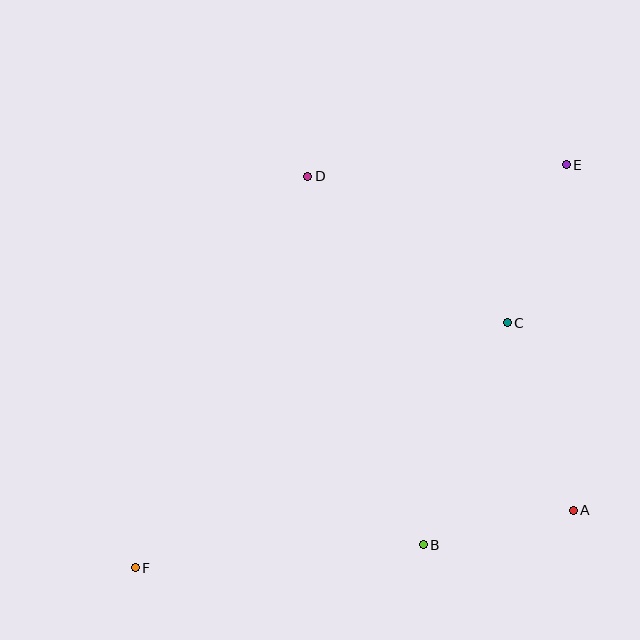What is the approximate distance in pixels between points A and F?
The distance between A and F is approximately 442 pixels.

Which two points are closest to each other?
Points A and B are closest to each other.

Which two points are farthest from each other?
Points E and F are farthest from each other.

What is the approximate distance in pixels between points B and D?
The distance between B and D is approximately 386 pixels.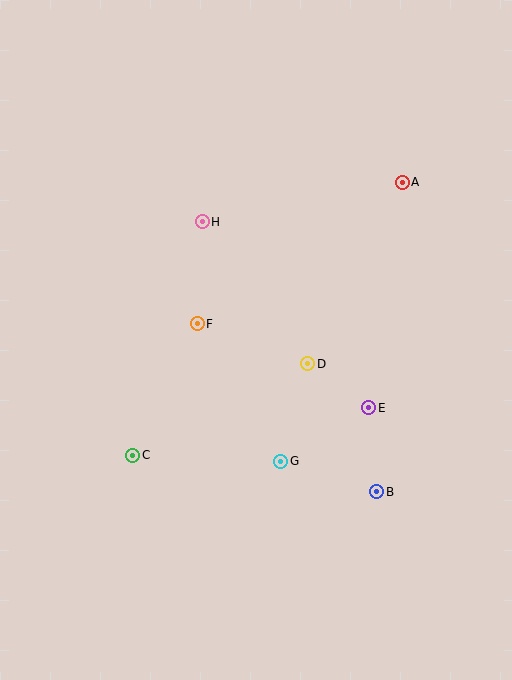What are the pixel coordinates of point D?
Point D is at (308, 364).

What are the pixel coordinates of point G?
Point G is at (281, 461).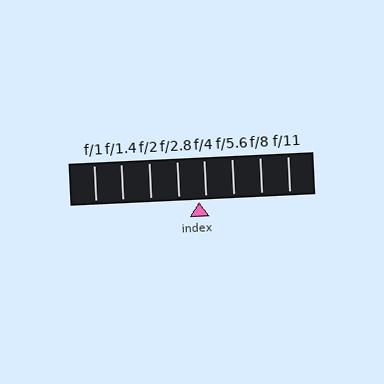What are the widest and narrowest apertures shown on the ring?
The widest aperture shown is f/1 and the narrowest is f/11.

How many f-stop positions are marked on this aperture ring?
There are 8 f-stop positions marked.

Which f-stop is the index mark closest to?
The index mark is closest to f/4.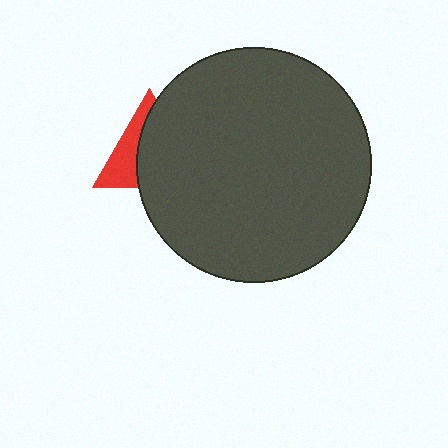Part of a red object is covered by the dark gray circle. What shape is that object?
It is a triangle.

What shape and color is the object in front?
The object in front is a dark gray circle.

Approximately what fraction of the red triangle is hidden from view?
Roughly 63% of the red triangle is hidden behind the dark gray circle.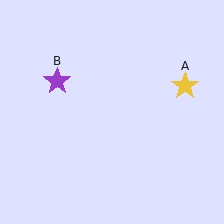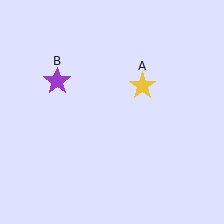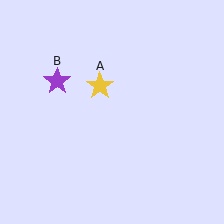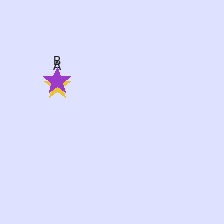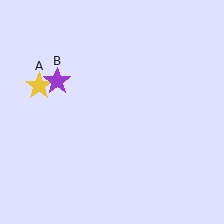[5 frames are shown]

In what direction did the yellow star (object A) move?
The yellow star (object A) moved left.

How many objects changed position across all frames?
1 object changed position: yellow star (object A).